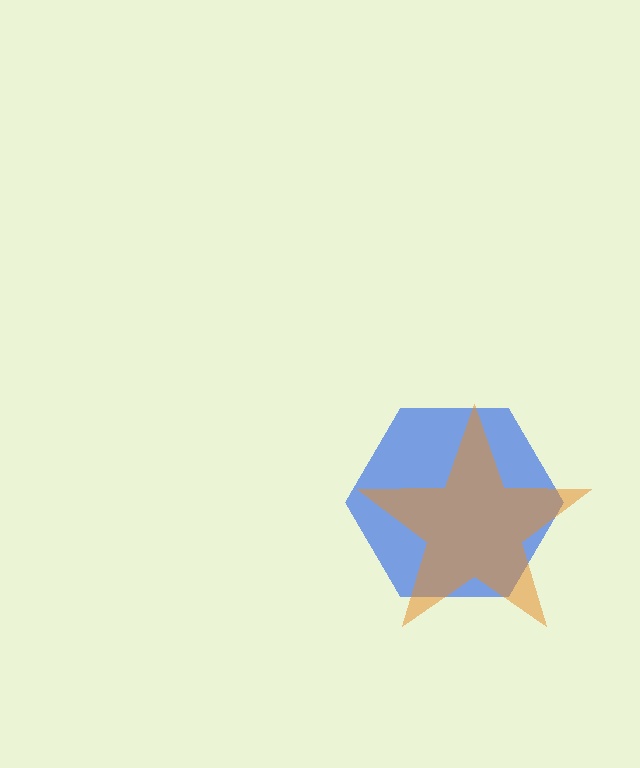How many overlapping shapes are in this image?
There are 2 overlapping shapes in the image.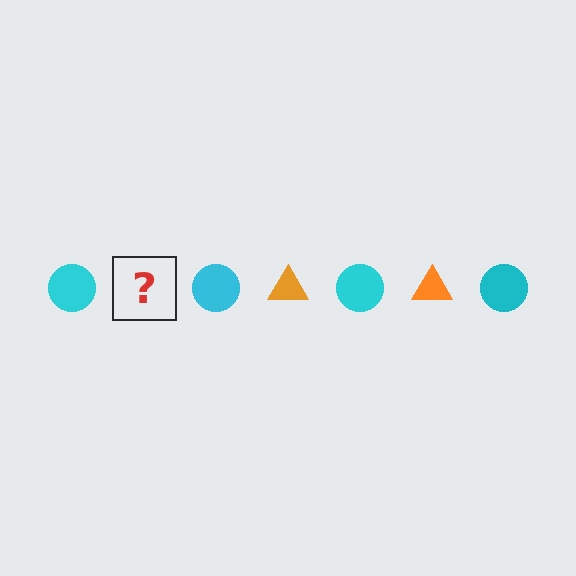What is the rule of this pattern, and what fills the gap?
The rule is that the pattern alternates between cyan circle and orange triangle. The gap should be filled with an orange triangle.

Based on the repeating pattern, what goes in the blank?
The blank should be an orange triangle.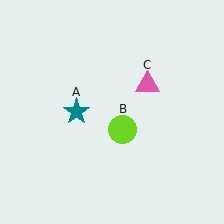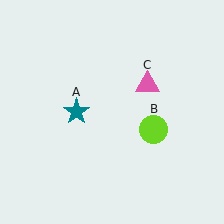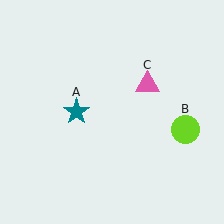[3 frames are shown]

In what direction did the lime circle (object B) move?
The lime circle (object B) moved right.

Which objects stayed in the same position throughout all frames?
Teal star (object A) and pink triangle (object C) remained stationary.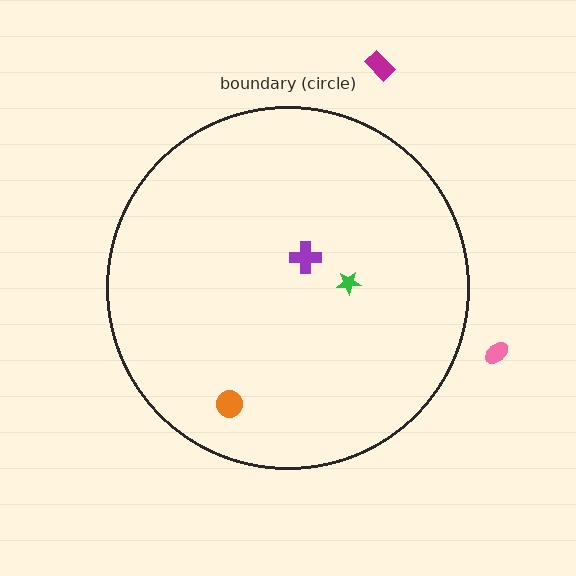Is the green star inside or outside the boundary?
Inside.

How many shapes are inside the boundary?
3 inside, 2 outside.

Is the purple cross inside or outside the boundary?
Inside.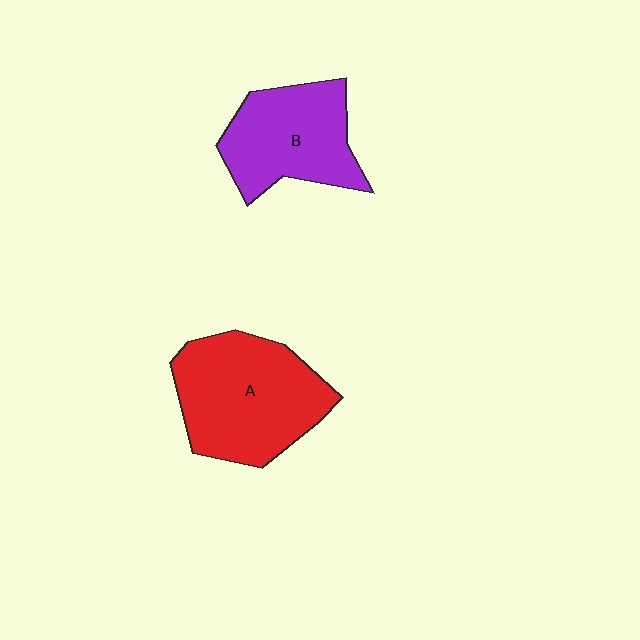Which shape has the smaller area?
Shape B (purple).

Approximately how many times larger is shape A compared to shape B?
Approximately 1.3 times.